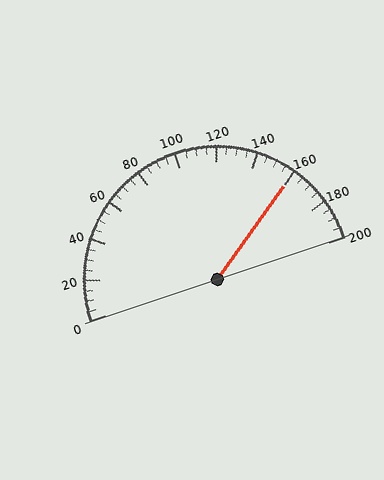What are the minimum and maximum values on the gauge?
The gauge ranges from 0 to 200.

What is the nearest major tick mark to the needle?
The nearest major tick mark is 160.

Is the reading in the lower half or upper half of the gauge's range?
The reading is in the upper half of the range (0 to 200).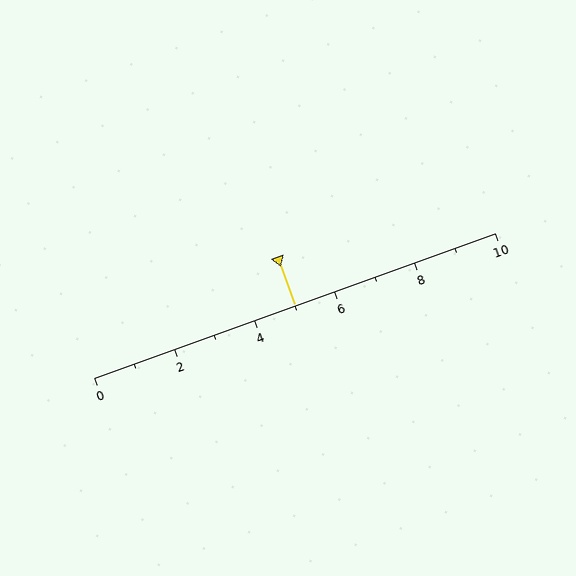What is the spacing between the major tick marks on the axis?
The major ticks are spaced 2 apart.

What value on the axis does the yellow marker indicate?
The marker indicates approximately 5.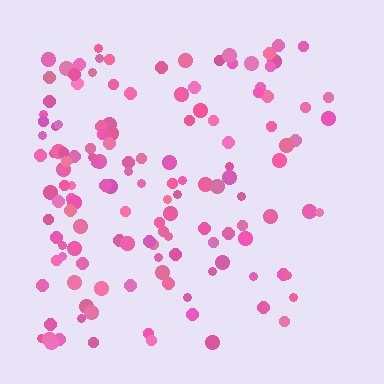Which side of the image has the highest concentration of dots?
The left.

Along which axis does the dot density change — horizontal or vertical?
Horizontal.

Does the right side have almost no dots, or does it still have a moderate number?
Still a moderate number, just noticeably fewer than the left.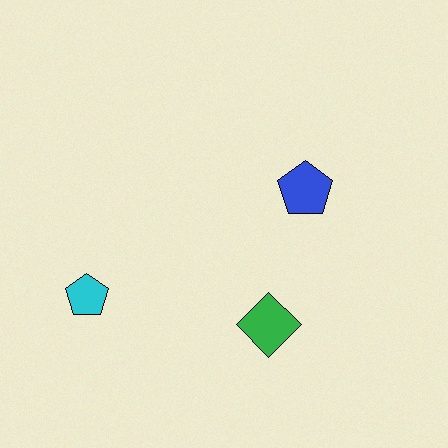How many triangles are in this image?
There are no triangles.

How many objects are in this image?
There are 3 objects.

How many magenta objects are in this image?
There are no magenta objects.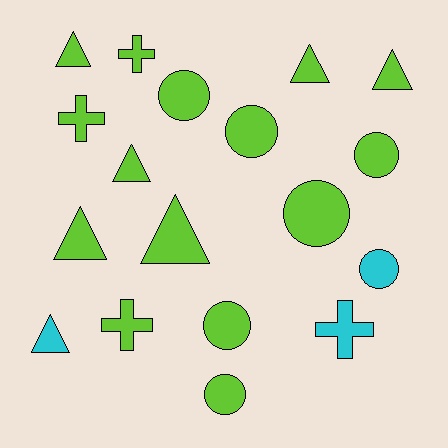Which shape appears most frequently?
Circle, with 7 objects.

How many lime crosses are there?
There are 3 lime crosses.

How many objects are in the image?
There are 18 objects.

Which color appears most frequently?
Lime, with 15 objects.